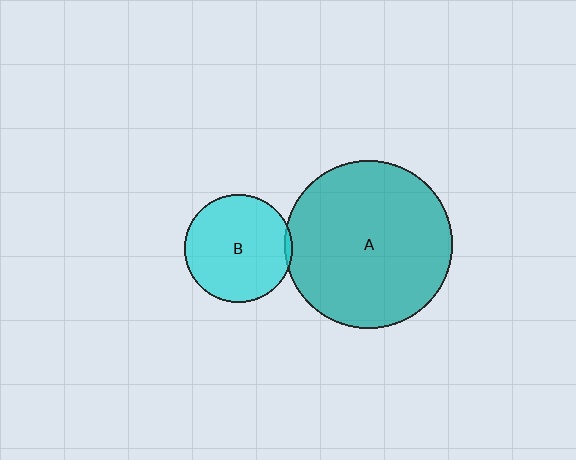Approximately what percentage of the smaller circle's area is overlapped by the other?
Approximately 5%.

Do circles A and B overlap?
Yes.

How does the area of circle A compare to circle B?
Approximately 2.4 times.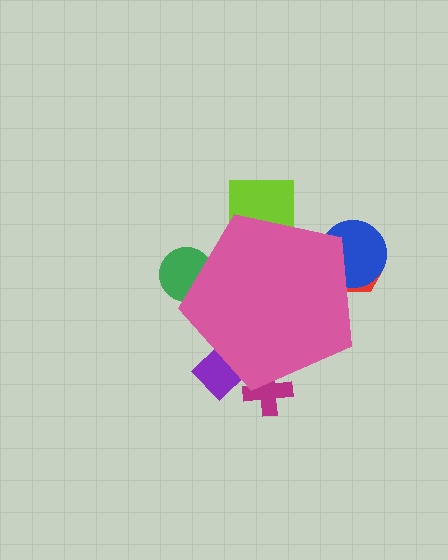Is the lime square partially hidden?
Yes, the lime square is partially hidden behind the pink pentagon.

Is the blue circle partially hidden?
Yes, the blue circle is partially hidden behind the pink pentagon.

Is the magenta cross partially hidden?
Yes, the magenta cross is partially hidden behind the pink pentagon.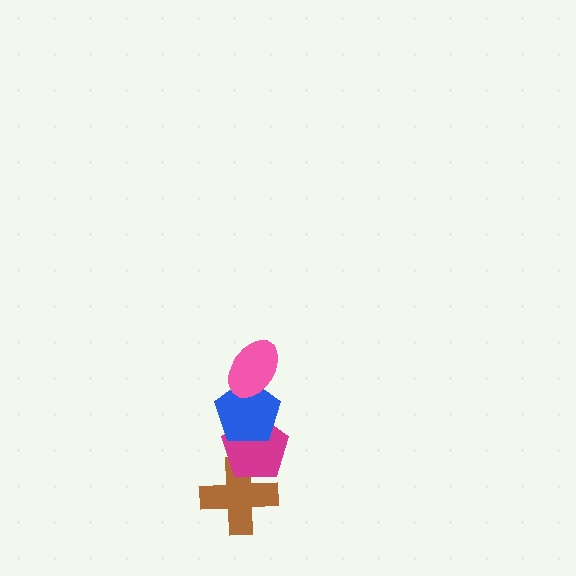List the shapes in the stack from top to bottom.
From top to bottom: the pink ellipse, the blue pentagon, the magenta pentagon, the brown cross.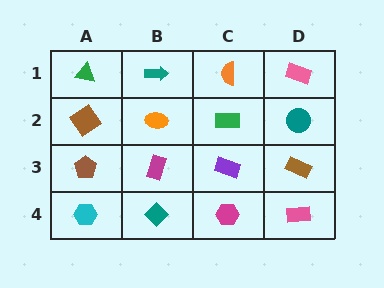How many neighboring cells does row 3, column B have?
4.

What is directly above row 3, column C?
A green rectangle.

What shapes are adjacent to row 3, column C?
A green rectangle (row 2, column C), a magenta hexagon (row 4, column C), a magenta rectangle (row 3, column B), a brown rectangle (row 3, column D).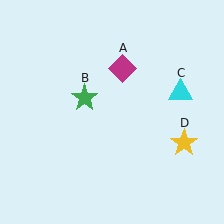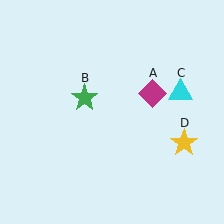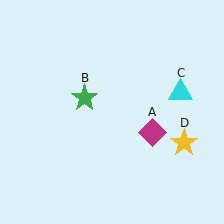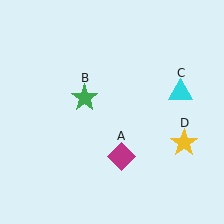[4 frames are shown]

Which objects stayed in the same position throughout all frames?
Green star (object B) and cyan triangle (object C) and yellow star (object D) remained stationary.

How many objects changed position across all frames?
1 object changed position: magenta diamond (object A).